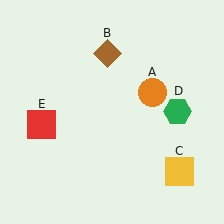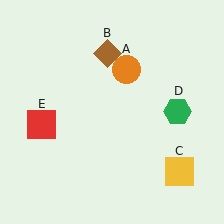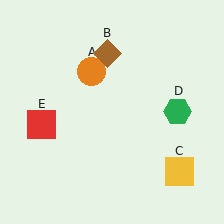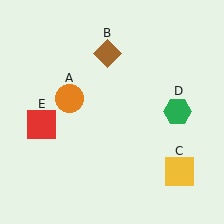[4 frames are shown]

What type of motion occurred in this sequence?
The orange circle (object A) rotated counterclockwise around the center of the scene.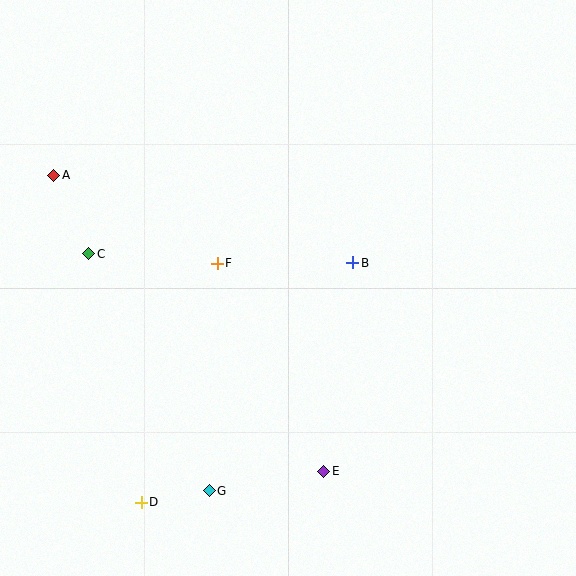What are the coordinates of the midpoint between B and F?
The midpoint between B and F is at (285, 263).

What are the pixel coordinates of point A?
Point A is at (54, 175).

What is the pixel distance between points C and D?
The distance between C and D is 254 pixels.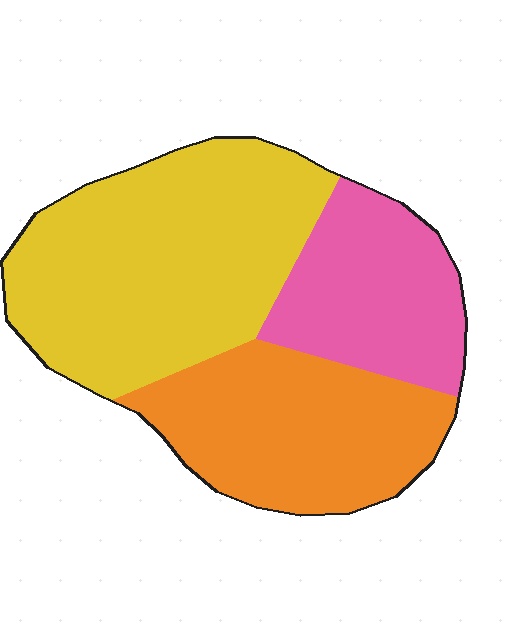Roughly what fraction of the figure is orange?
Orange covers roughly 30% of the figure.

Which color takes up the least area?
Pink, at roughly 25%.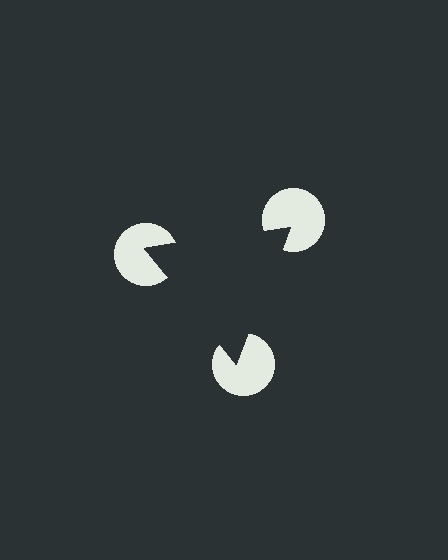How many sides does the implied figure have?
3 sides.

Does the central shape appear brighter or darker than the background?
It typically appears slightly darker than the background, even though no actual brightness change is drawn.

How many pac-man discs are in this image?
There are 3 — one at each vertex of the illusory triangle.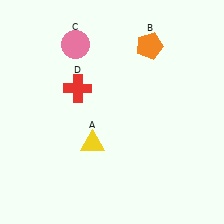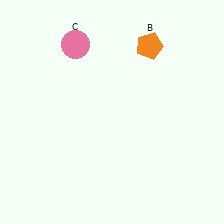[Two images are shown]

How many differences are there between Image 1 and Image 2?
There are 2 differences between the two images.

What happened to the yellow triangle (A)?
The yellow triangle (A) was removed in Image 2. It was in the bottom-left area of Image 1.